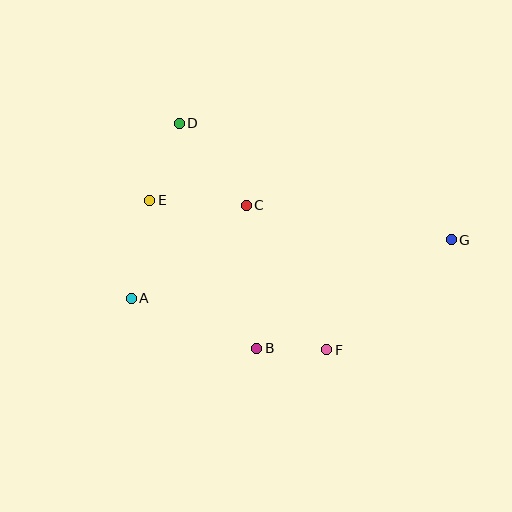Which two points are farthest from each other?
Points A and G are farthest from each other.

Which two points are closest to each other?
Points B and F are closest to each other.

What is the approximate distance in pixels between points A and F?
The distance between A and F is approximately 202 pixels.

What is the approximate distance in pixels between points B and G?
The distance between B and G is approximately 223 pixels.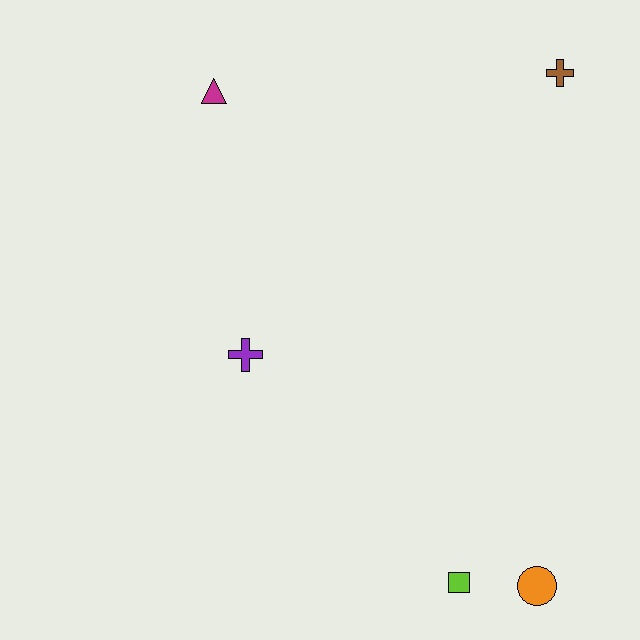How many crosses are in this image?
There are 2 crosses.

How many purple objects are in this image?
There is 1 purple object.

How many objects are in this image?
There are 5 objects.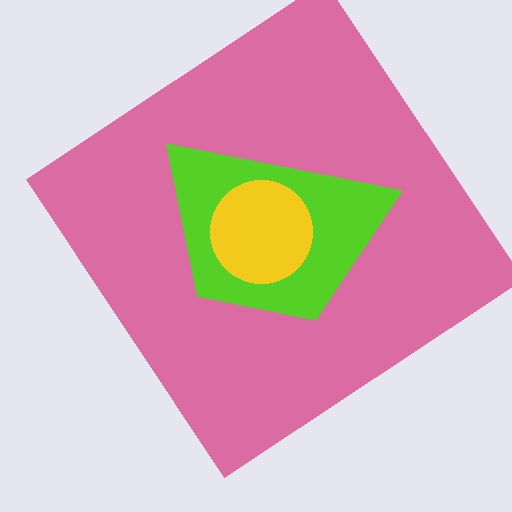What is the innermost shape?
The yellow circle.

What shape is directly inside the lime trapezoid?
The yellow circle.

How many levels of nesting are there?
3.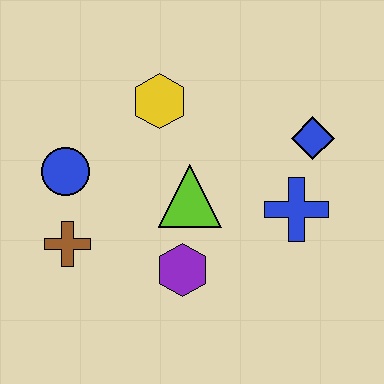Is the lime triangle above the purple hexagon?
Yes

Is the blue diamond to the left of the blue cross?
No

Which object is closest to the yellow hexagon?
The lime triangle is closest to the yellow hexagon.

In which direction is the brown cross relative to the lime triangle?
The brown cross is to the left of the lime triangle.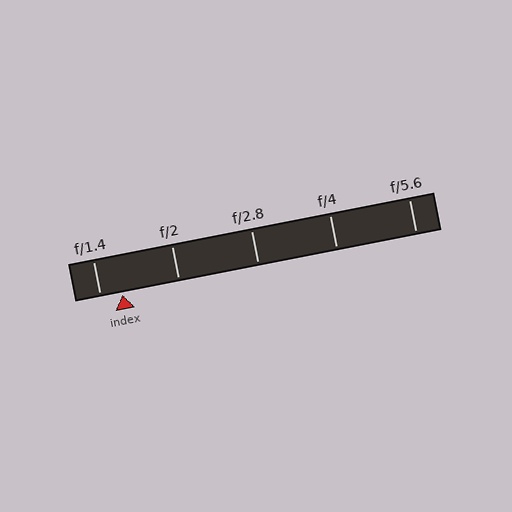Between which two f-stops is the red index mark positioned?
The index mark is between f/1.4 and f/2.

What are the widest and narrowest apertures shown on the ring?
The widest aperture shown is f/1.4 and the narrowest is f/5.6.